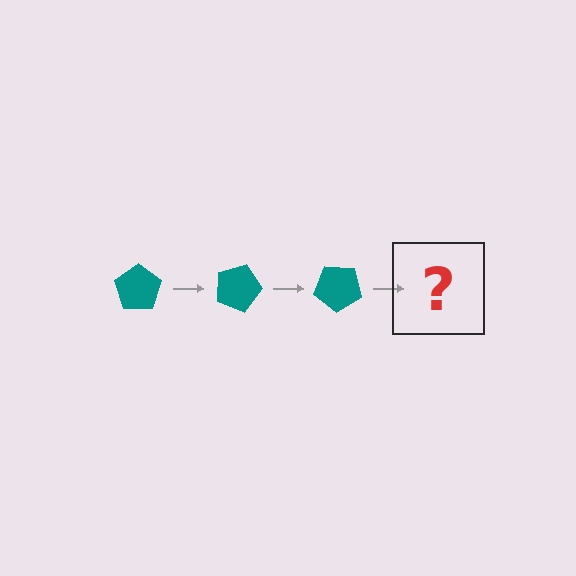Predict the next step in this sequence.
The next step is a teal pentagon rotated 60 degrees.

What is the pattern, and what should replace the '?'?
The pattern is that the pentagon rotates 20 degrees each step. The '?' should be a teal pentagon rotated 60 degrees.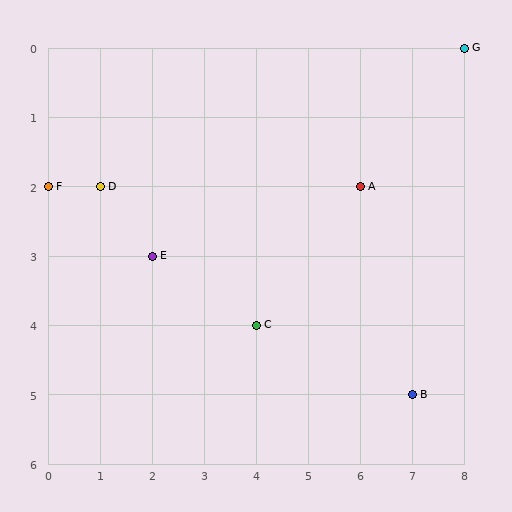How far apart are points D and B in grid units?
Points D and B are 6 columns and 3 rows apart (about 6.7 grid units diagonally).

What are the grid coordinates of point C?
Point C is at grid coordinates (4, 4).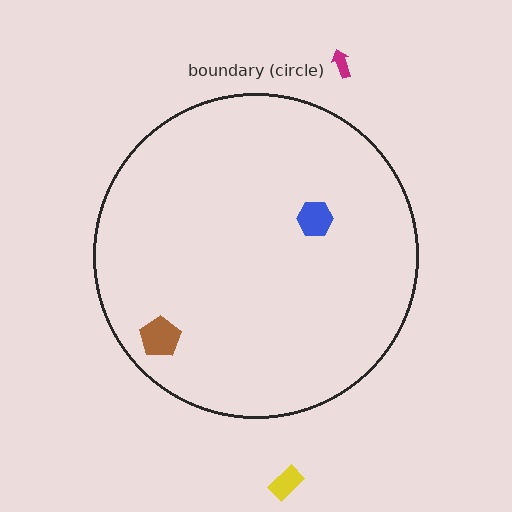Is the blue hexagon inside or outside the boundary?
Inside.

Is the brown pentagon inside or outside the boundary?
Inside.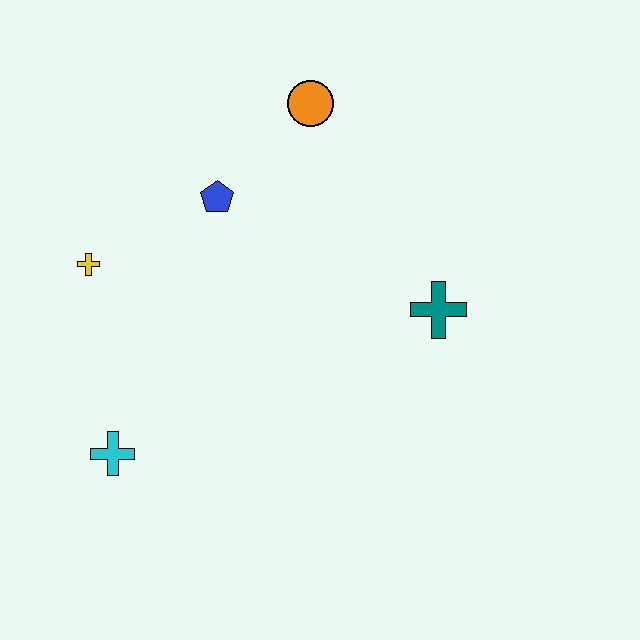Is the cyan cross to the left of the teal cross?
Yes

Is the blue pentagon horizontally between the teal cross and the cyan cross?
Yes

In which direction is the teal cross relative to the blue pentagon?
The teal cross is to the right of the blue pentagon.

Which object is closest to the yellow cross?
The blue pentagon is closest to the yellow cross.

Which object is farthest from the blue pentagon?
The cyan cross is farthest from the blue pentagon.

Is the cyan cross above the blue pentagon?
No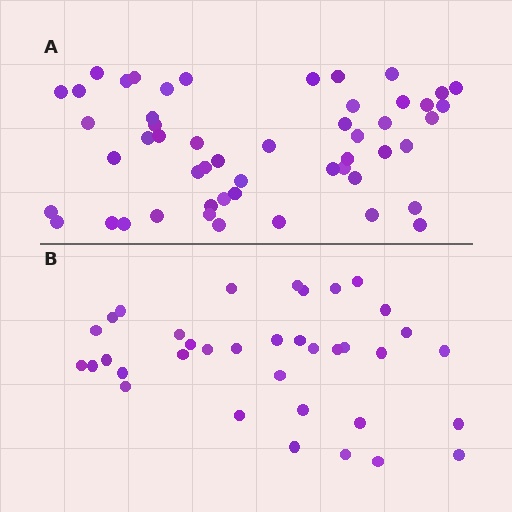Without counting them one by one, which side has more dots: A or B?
Region A (the top region) has more dots.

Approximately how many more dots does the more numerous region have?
Region A has approximately 15 more dots than region B.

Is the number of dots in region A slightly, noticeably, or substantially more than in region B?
Region A has noticeably more, but not dramatically so. The ratio is roughly 1.4 to 1.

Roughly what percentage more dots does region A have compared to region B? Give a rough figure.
About 45% more.